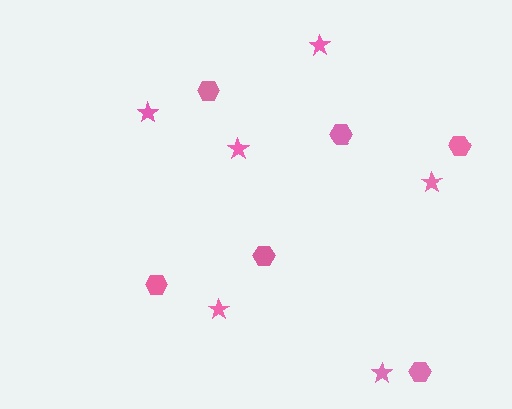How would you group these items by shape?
There are 2 groups: one group of stars (6) and one group of hexagons (6).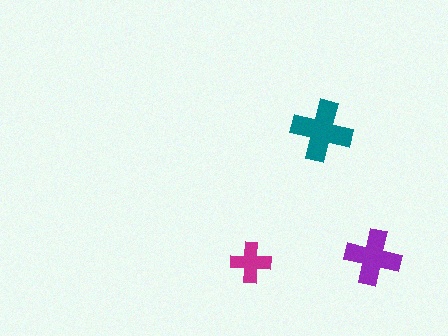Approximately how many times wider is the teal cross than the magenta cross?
About 1.5 times wider.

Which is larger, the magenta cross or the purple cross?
The purple one.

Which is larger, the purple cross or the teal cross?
The teal one.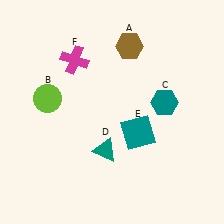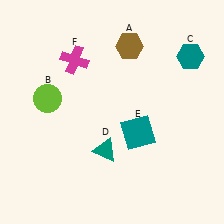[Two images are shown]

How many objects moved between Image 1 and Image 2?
1 object moved between the two images.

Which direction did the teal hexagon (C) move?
The teal hexagon (C) moved up.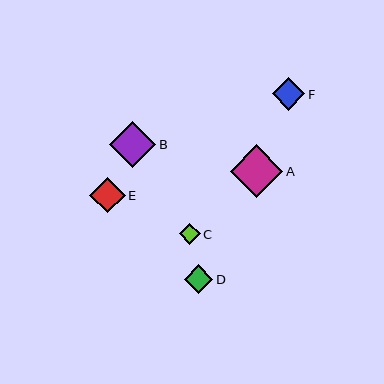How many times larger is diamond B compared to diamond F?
Diamond B is approximately 1.4 times the size of diamond F.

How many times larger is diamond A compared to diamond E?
Diamond A is approximately 1.5 times the size of diamond E.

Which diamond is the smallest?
Diamond C is the smallest with a size of approximately 21 pixels.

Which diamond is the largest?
Diamond A is the largest with a size of approximately 53 pixels.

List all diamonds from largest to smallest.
From largest to smallest: A, B, E, F, D, C.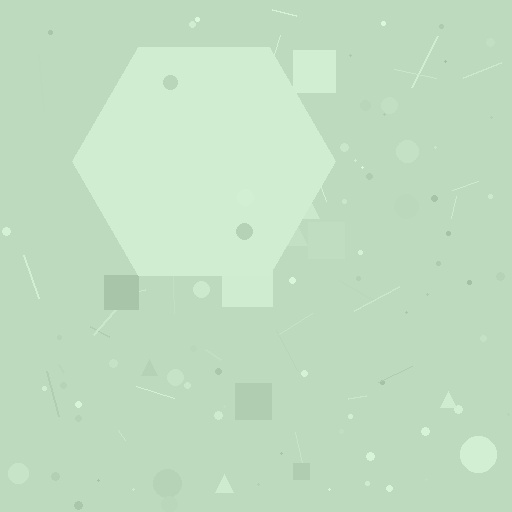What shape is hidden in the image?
A hexagon is hidden in the image.